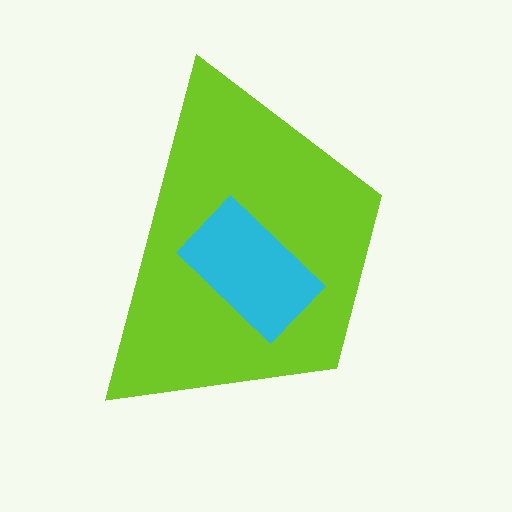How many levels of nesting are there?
2.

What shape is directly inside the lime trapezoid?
The cyan rectangle.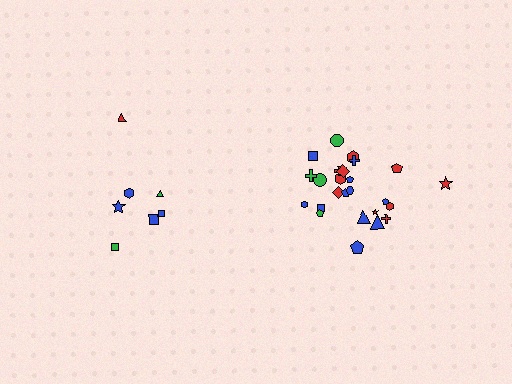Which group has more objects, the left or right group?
The right group.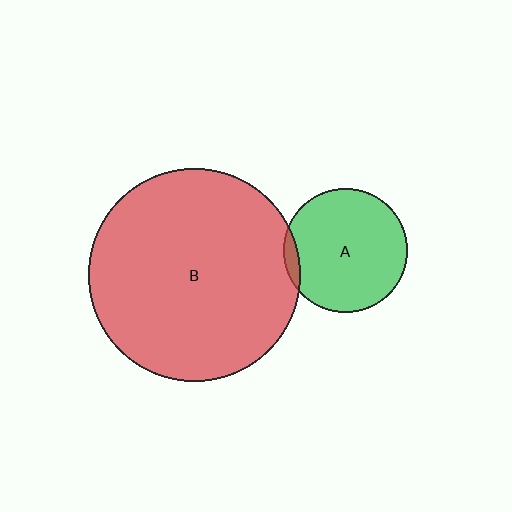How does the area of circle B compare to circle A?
Approximately 2.9 times.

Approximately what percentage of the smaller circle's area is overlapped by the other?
Approximately 5%.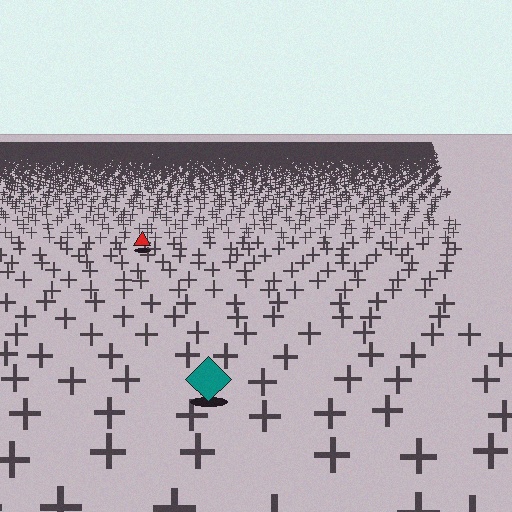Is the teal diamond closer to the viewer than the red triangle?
Yes. The teal diamond is closer — you can tell from the texture gradient: the ground texture is coarser near it.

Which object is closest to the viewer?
The teal diamond is closest. The texture marks near it are larger and more spread out.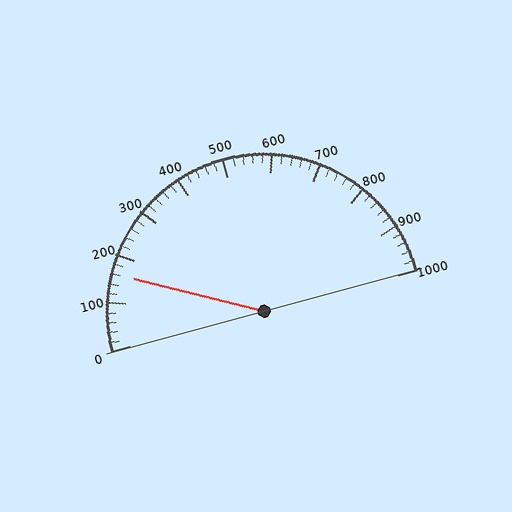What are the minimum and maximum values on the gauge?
The gauge ranges from 0 to 1000.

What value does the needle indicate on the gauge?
The needle indicates approximately 160.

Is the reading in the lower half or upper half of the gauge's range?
The reading is in the lower half of the range (0 to 1000).